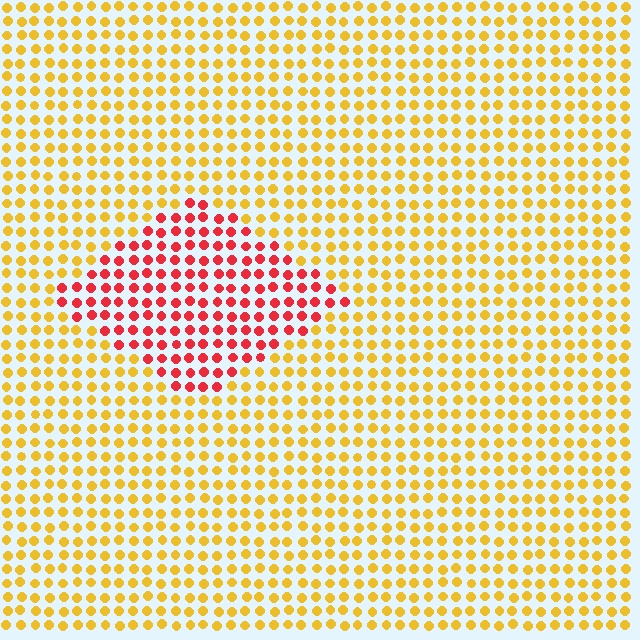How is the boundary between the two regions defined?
The boundary is defined purely by a slight shift in hue (about 51 degrees). Spacing, size, and orientation are identical on both sides.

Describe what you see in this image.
The image is filled with small yellow elements in a uniform arrangement. A diamond-shaped region is visible where the elements are tinted to a slightly different hue, forming a subtle color boundary.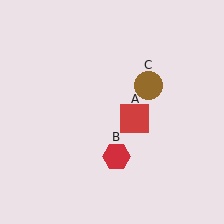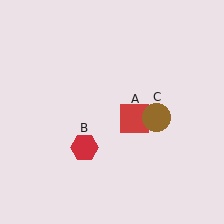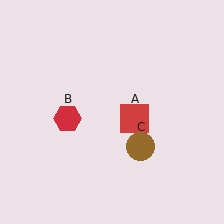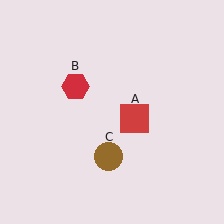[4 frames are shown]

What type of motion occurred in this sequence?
The red hexagon (object B), brown circle (object C) rotated clockwise around the center of the scene.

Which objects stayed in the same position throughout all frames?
Red square (object A) remained stationary.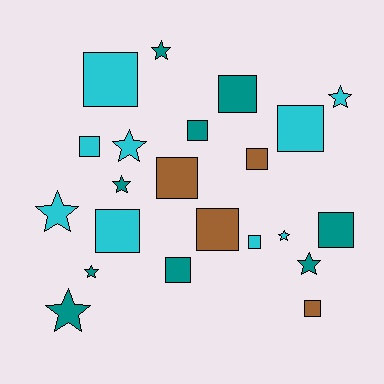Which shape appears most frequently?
Square, with 13 objects.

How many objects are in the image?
There are 22 objects.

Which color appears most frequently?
Cyan, with 9 objects.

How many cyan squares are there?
There are 5 cyan squares.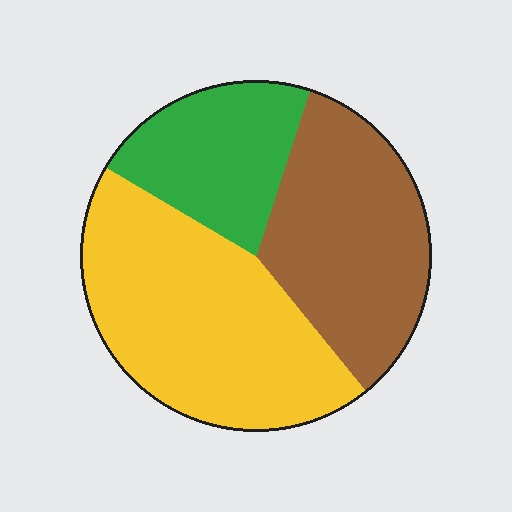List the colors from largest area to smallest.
From largest to smallest: yellow, brown, green.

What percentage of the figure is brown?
Brown covers roughly 35% of the figure.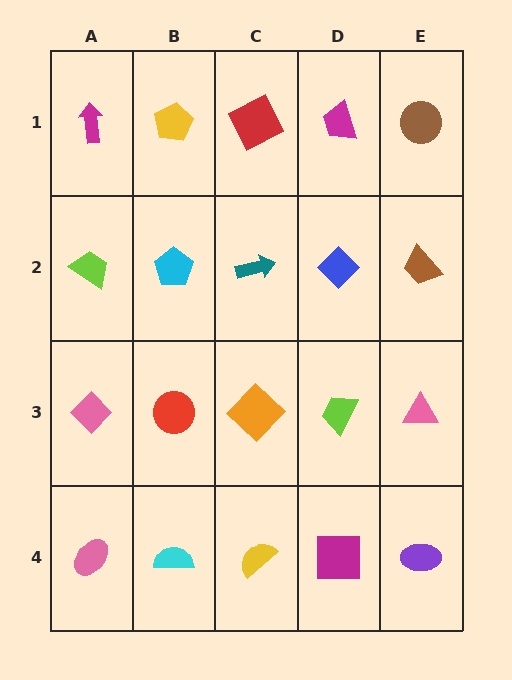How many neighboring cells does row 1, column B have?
3.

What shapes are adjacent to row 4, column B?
A red circle (row 3, column B), a pink ellipse (row 4, column A), a yellow semicircle (row 4, column C).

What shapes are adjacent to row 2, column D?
A magenta trapezoid (row 1, column D), a lime trapezoid (row 3, column D), a teal arrow (row 2, column C), a brown trapezoid (row 2, column E).